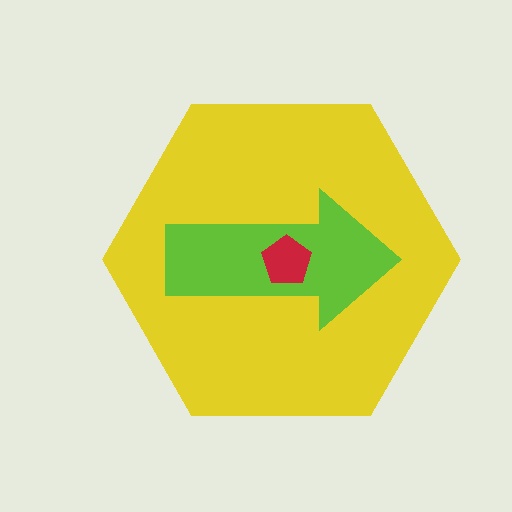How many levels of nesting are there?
3.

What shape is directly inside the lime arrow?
The red pentagon.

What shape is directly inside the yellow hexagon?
The lime arrow.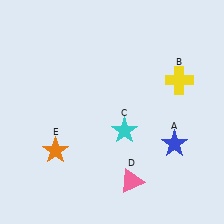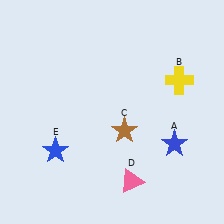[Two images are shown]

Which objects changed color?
C changed from cyan to brown. E changed from orange to blue.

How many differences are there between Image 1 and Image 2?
There are 2 differences between the two images.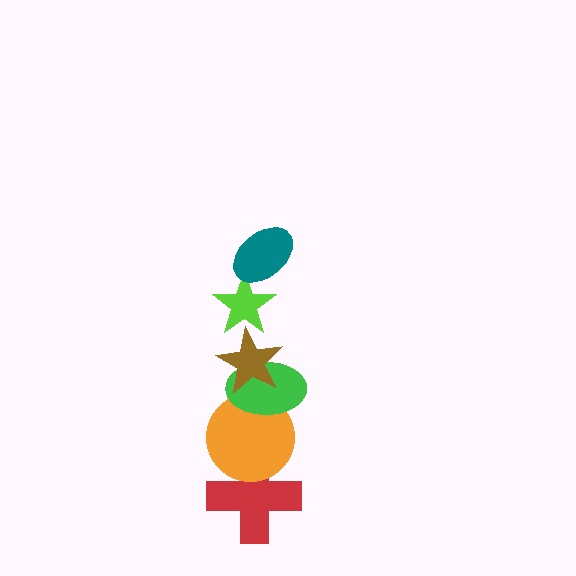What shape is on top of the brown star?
The lime star is on top of the brown star.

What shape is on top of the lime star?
The teal ellipse is on top of the lime star.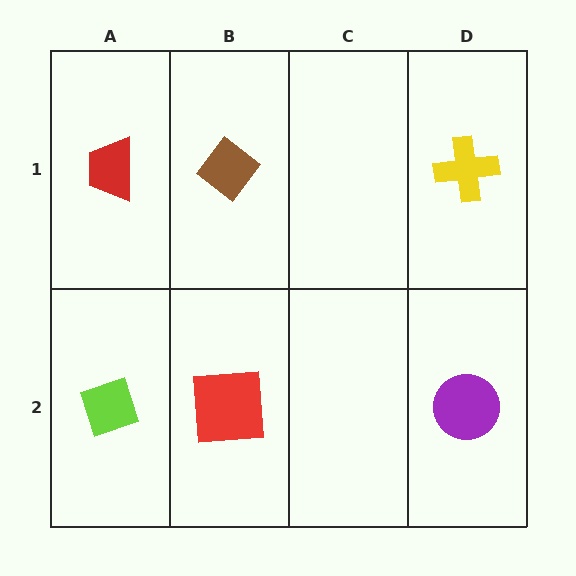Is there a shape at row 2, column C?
No, that cell is empty.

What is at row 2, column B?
A red square.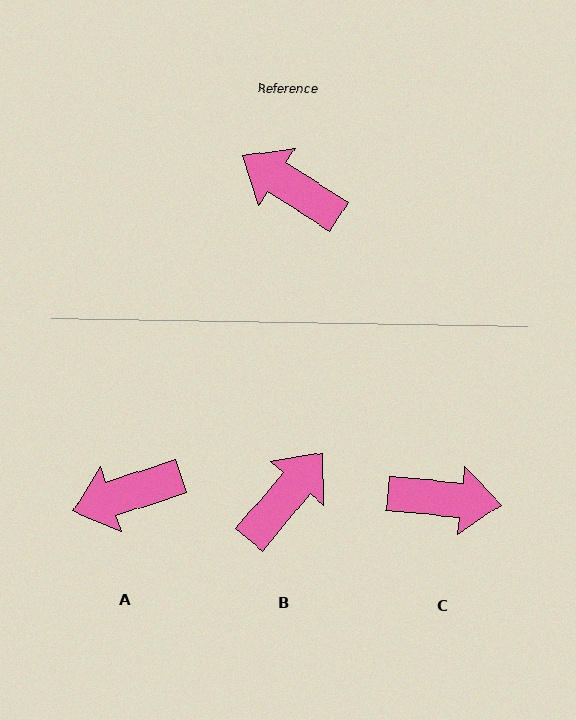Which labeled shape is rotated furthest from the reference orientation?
C, about 153 degrees away.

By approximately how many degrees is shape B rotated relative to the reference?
Approximately 98 degrees clockwise.